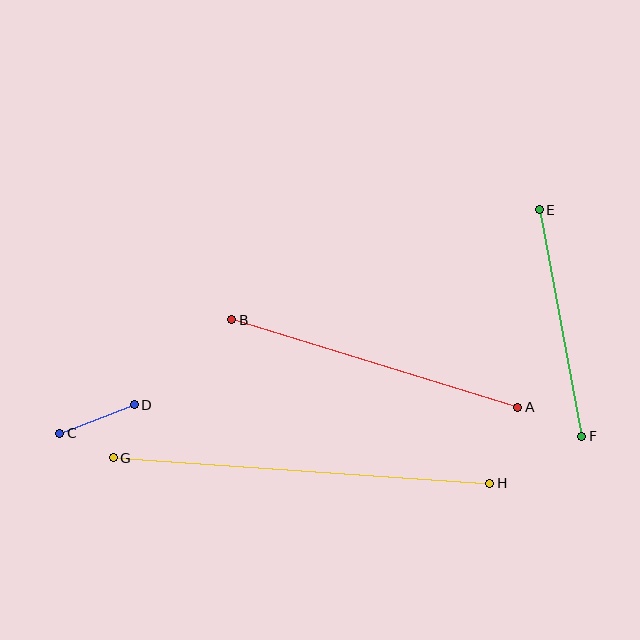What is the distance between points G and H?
The distance is approximately 377 pixels.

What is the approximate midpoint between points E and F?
The midpoint is at approximately (561, 323) pixels.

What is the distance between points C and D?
The distance is approximately 80 pixels.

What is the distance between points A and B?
The distance is approximately 299 pixels.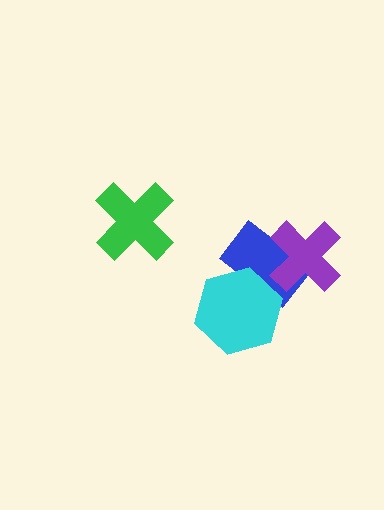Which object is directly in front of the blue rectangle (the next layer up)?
The cyan hexagon is directly in front of the blue rectangle.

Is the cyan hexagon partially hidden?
No, no other shape covers it.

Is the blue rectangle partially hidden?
Yes, it is partially covered by another shape.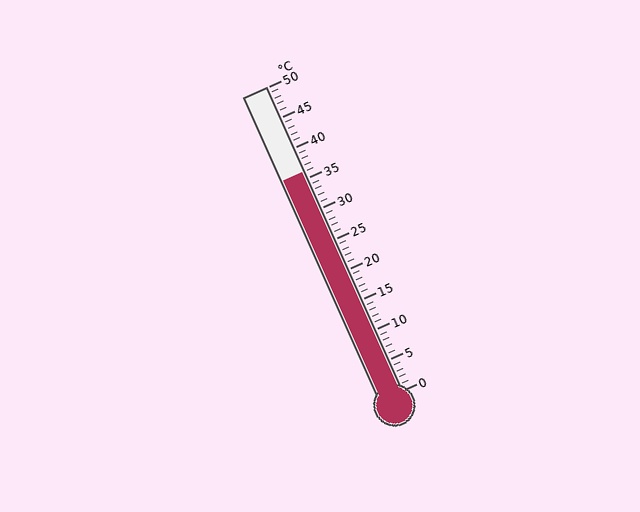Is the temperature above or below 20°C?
The temperature is above 20°C.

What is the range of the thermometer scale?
The thermometer scale ranges from 0°C to 50°C.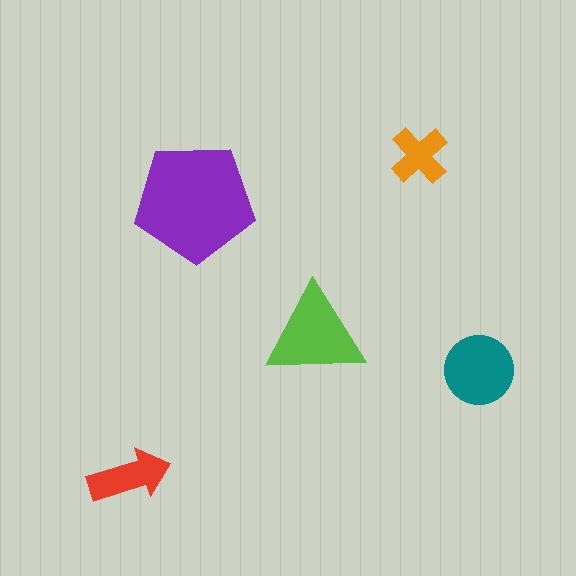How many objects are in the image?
There are 5 objects in the image.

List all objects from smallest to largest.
The orange cross, the red arrow, the teal circle, the lime triangle, the purple pentagon.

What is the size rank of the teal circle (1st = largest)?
3rd.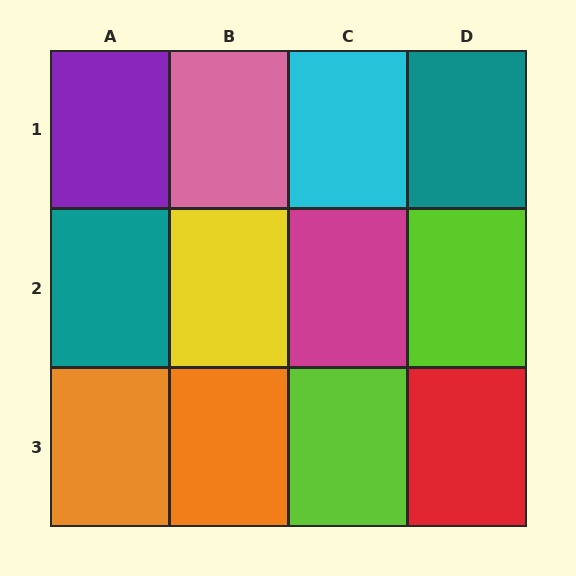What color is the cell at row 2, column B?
Yellow.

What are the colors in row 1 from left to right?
Purple, pink, cyan, teal.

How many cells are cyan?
1 cell is cyan.